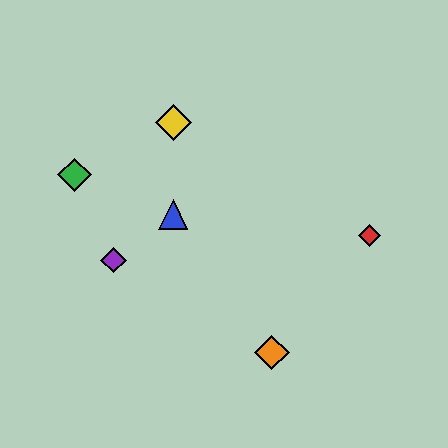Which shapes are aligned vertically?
The blue triangle, the yellow diamond are aligned vertically.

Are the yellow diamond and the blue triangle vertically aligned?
Yes, both are at x≈173.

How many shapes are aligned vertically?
2 shapes (the blue triangle, the yellow diamond) are aligned vertically.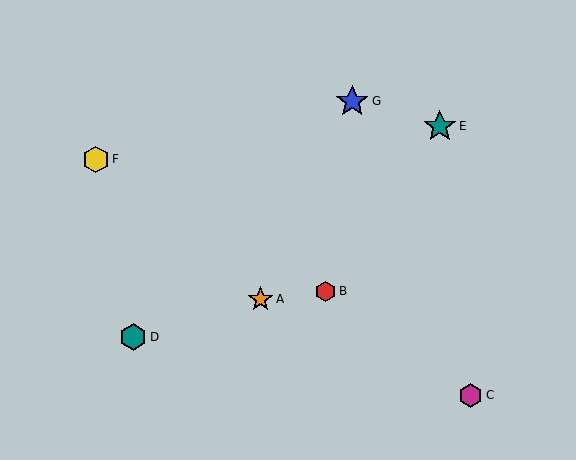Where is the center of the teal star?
The center of the teal star is at (440, 126).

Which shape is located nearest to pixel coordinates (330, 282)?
The red hexagon (labeled B) at (325, 291) is nearest to that location.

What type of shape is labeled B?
Shape B is a red hexagon.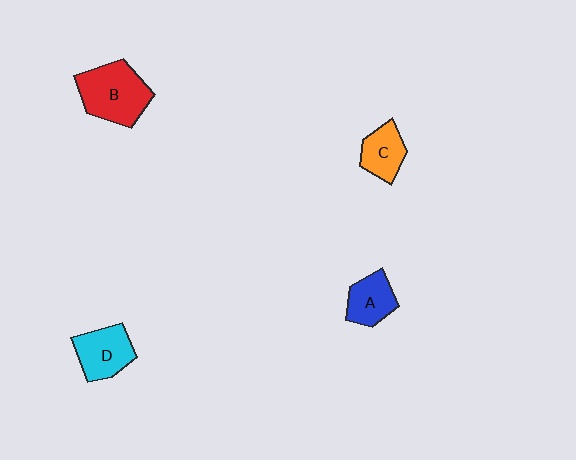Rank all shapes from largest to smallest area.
From largest to smallest: B (red), D (cyan), A (blue), C (orange).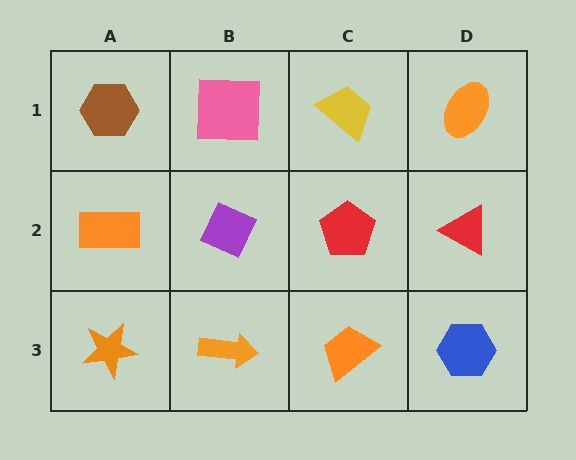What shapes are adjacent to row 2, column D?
An orange ellipse (row 1, column D), a blue hexagon (row 3, column D), a red pentagon (row 2, column C).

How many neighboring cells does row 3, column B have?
3.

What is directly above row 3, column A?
An orange rectangle.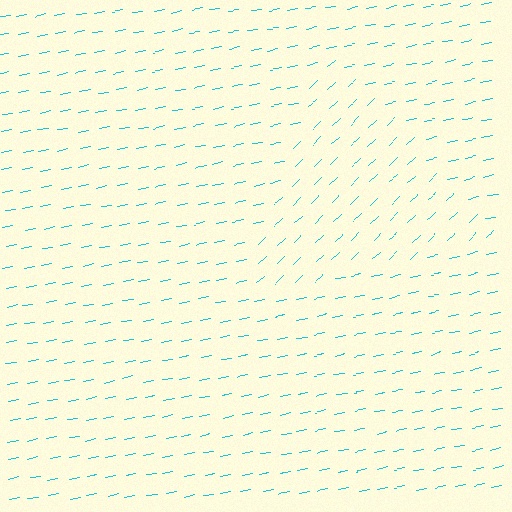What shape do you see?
I see a triangle.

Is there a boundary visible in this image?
Yes, there is a texture boundary formed by a change in line orientation.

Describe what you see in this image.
The image is filled with small cyan line segments. A triangle region in the image has lines oriented differently from the surrounding lines, creating a visible texture boundary.